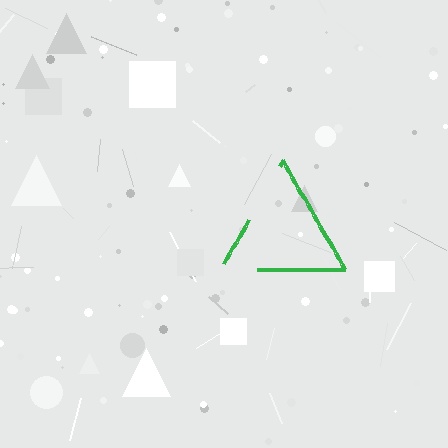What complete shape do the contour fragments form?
The contour fragments form a triangle.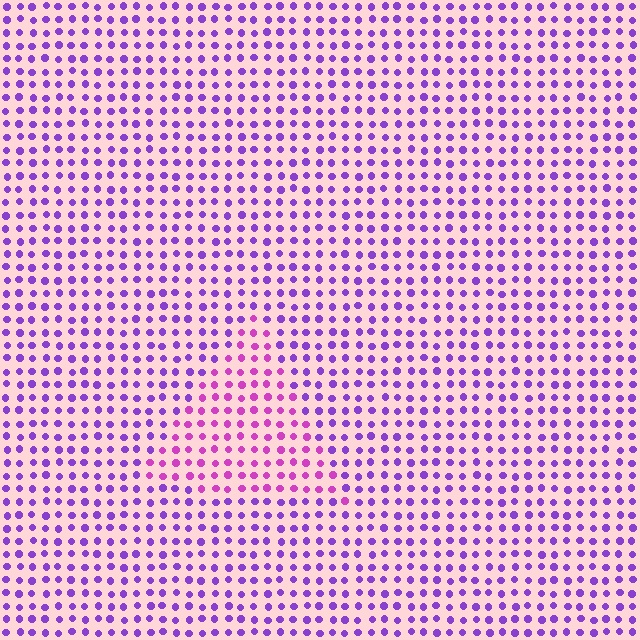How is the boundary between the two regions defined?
The boundary is defined purely by a slight shift in hue (about 34 degrees). Spacing, size, and orientation are identical on both sides.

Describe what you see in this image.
The image is filled with small purple elements in a uniform arrangement. A triangle-shaped region is visible where the elements are tinted to a slightly different hue, forming a subtle color boundary.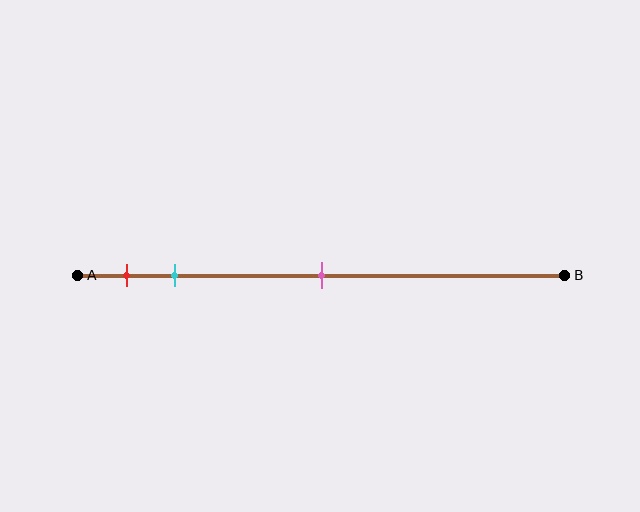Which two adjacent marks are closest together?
The red and cyan marks are the closest adjacent pair.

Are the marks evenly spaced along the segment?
No, the marks are not evenly spaced.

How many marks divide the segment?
There are 3 marks dividing the segment.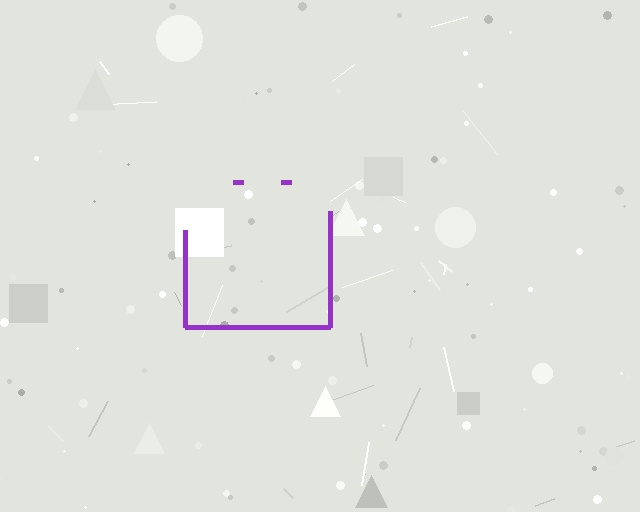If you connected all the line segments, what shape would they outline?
They would outline a square.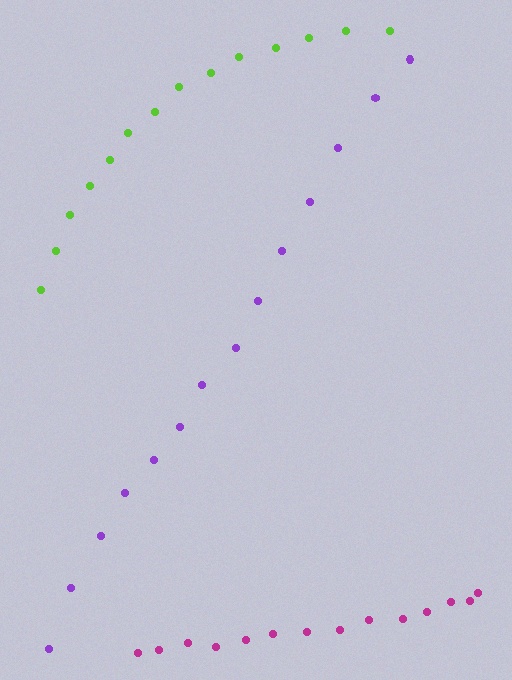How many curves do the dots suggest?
There are 3 distinct paths.